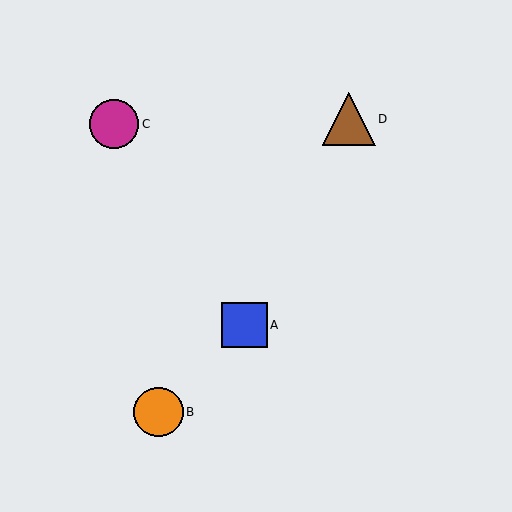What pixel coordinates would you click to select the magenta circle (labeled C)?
Click at (114, 124) to select the magenta circle C.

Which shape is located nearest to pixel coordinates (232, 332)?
The blue square (labeled A) at (244, 325) is nearest to that location.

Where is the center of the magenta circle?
The center of the magenta circle is at (114, 124).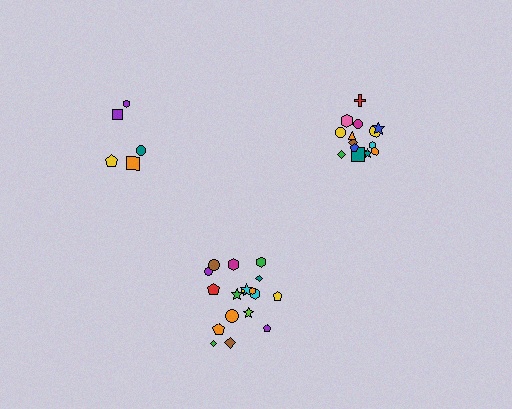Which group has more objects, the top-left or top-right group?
The top-right group.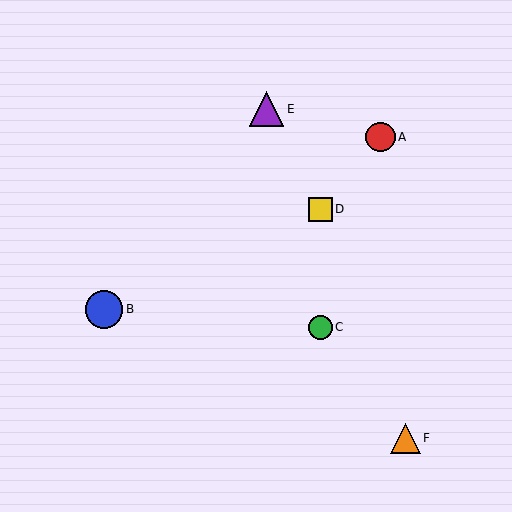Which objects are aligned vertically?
Objects C, D are aligned vertically.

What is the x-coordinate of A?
Object A is at x≈381.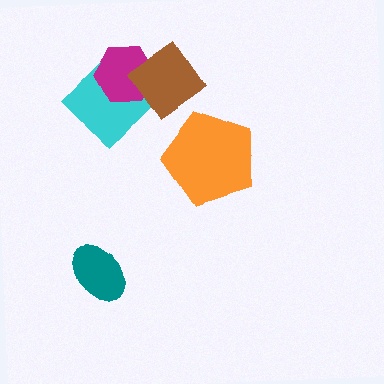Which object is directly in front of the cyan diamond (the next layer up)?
The magenta hexagon is directly in front of the cyan diamond.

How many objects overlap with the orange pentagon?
0 objects overlap with the orange pentagon.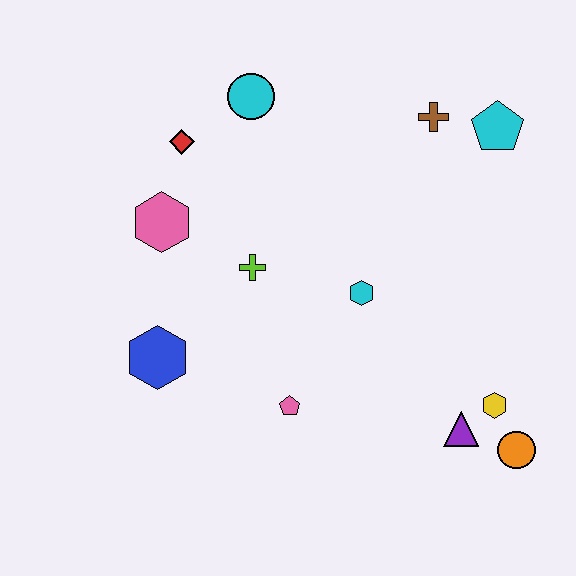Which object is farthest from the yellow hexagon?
The red diamond is farthest from the yellow hexagon.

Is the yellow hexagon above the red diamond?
No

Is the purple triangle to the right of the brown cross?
Yes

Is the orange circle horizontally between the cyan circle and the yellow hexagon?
No